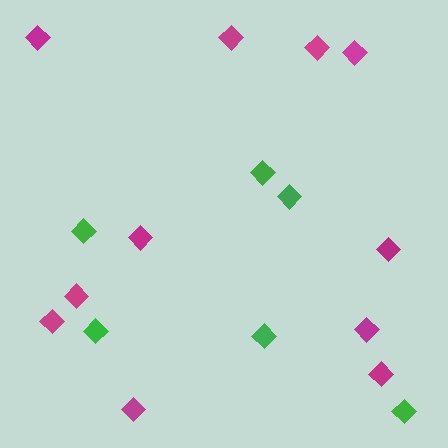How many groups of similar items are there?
There are 2 groups: one group of green diamonds (6) and one group of magenta diamonds (11).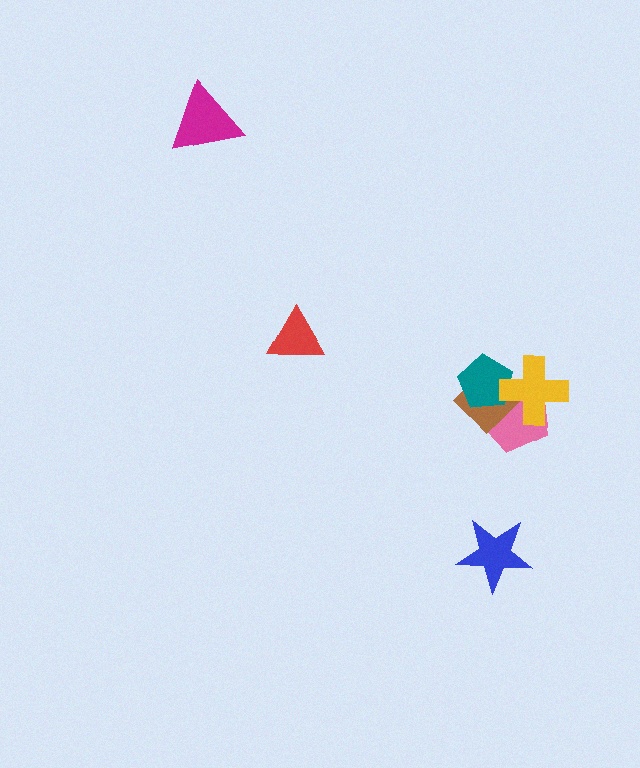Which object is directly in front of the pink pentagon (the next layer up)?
The brown diamond is directly in front of the pink pentagon.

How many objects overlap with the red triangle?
0 objects overlap with the red triangle.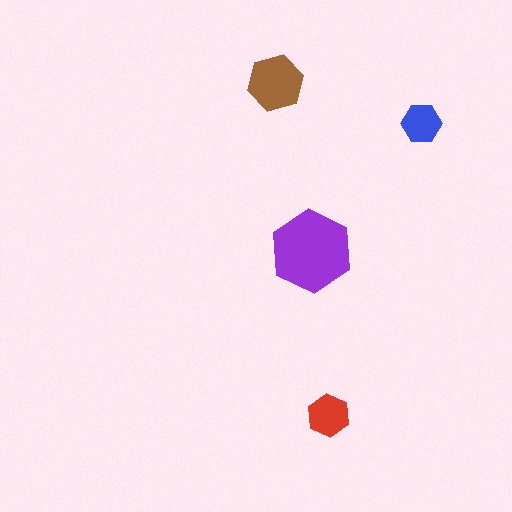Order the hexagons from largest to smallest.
the purple one, the brown one, the red one, the blue one.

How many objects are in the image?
There are 4 objects in the image.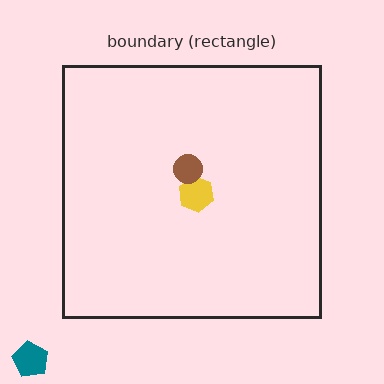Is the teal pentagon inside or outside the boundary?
Outside.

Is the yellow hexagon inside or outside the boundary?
Inside.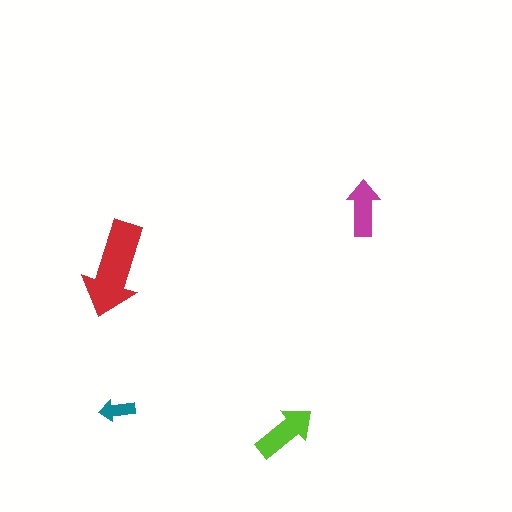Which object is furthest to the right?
The magenta arrow is rightmost.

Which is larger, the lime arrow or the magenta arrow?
The lime one.